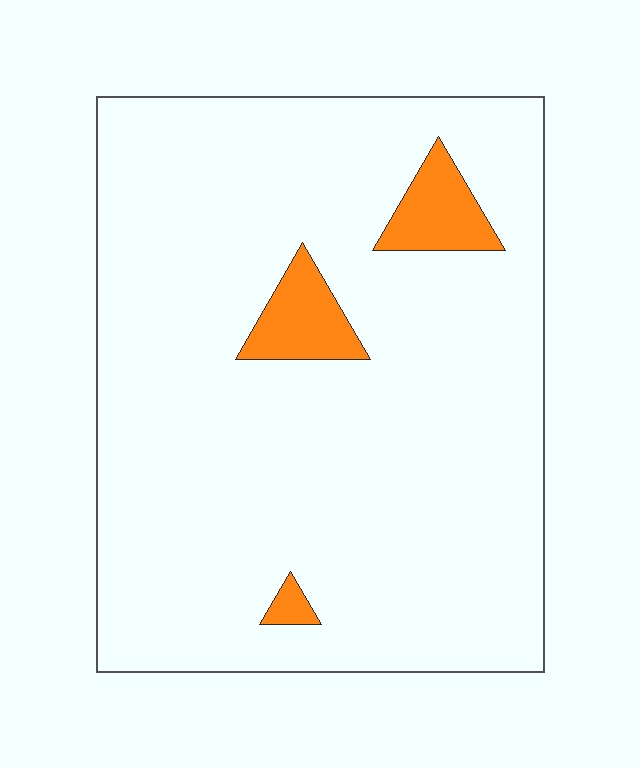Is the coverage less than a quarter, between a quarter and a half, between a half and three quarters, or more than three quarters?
Less than a quarter.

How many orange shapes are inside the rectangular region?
3.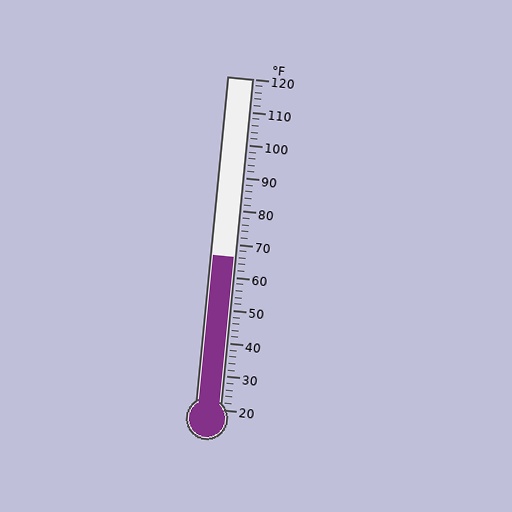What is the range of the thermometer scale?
The thermometer scale ranges from 20°F to 120°F.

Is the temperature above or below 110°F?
The temperature is below 110°F.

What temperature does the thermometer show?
The thermometer shows approximately 66°F.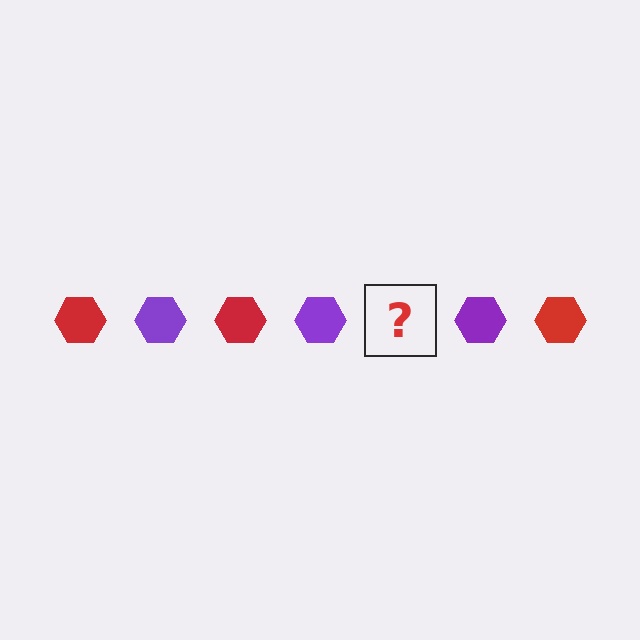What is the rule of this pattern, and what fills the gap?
The rule is that the pattern cycles through red, purple hexagons. The gap should be filled with a red hexagon.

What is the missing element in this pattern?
The missing element is a red hexagon.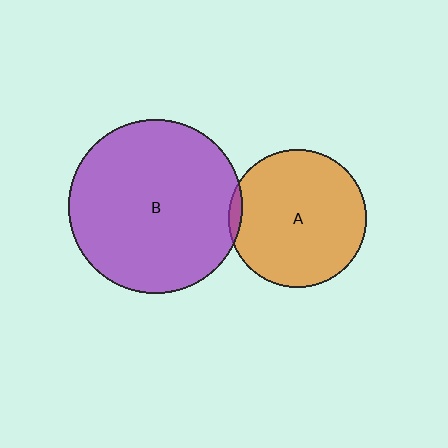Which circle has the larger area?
Circle B (purple).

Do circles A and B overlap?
Yes.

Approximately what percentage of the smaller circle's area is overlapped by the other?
Approximately 5%.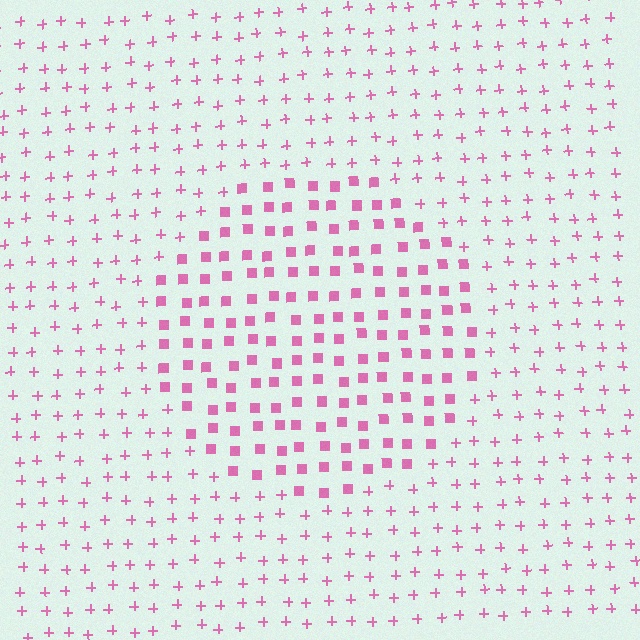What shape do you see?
I see a circle.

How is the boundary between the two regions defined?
The boundary is defined by a change in element shape: squares inside vs. plus signs outside. All elements share the same color and spacing.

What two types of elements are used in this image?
The image uses squares inside the circle region and plus signs outside it.